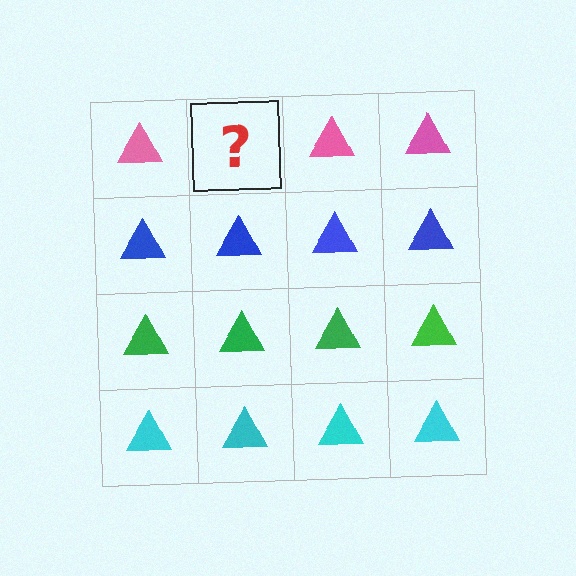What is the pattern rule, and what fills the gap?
The rule is that each row has a consistent color. The gap should be filled with a pink triangle.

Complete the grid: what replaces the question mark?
The question mark should be replaced with a pink triangle.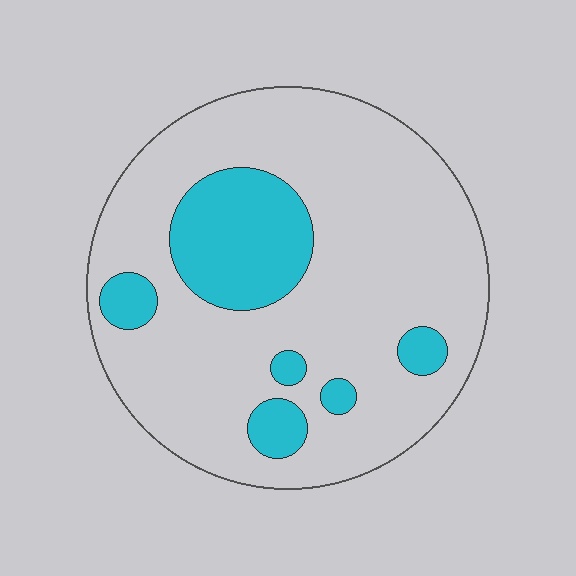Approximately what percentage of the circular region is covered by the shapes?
Approximately 20%.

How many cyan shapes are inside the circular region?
6.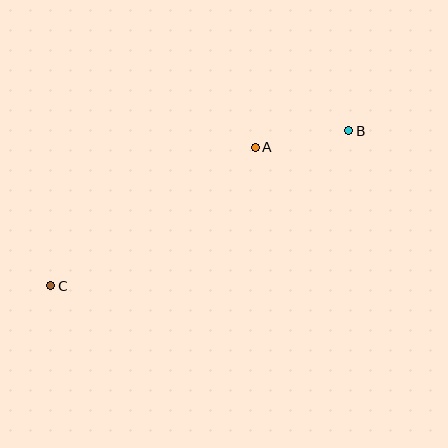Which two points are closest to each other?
Points A and B are closest to each other.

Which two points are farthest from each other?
Points B and C are farthest from each other.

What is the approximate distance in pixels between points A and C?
The distance between A and C is approximately 247 pixels.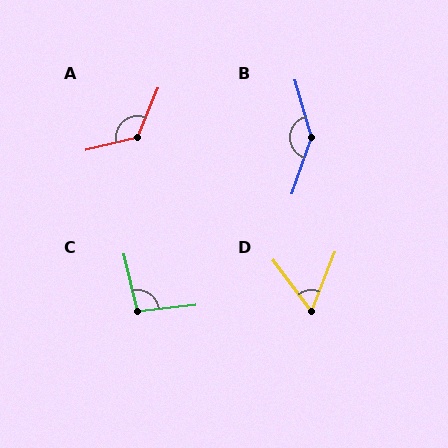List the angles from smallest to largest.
D (58°), C (97°), A (126°), B (145°).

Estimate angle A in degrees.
Approximately 126 degrees.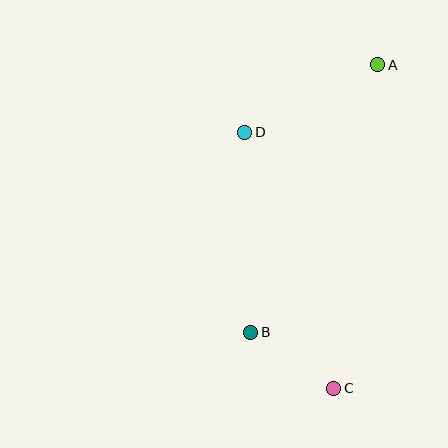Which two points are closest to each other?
Points B and C are closest to each other.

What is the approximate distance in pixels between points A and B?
The distance between A and B is approximately 296 pixels.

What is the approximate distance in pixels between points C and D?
The distance between C and D is approximately 271 pixels.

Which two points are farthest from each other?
Points A and C are farthest from each other.